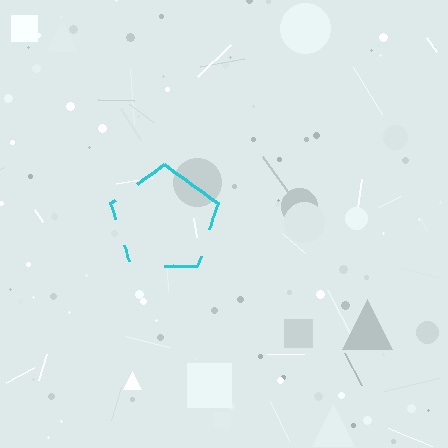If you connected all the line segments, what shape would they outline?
They would outline a pentagon.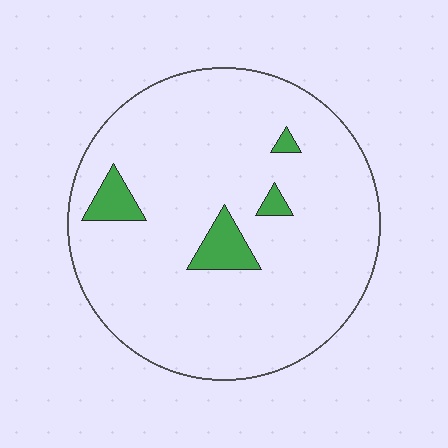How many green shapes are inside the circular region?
4.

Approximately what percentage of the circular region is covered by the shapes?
Approximately 5%.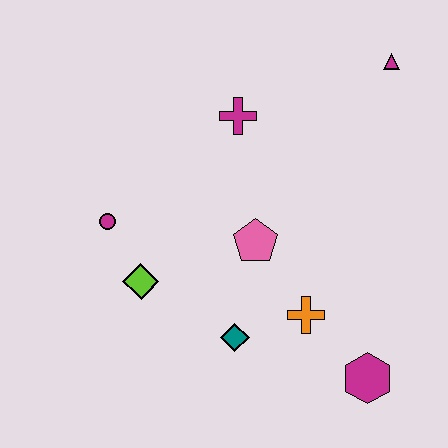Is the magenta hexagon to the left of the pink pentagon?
No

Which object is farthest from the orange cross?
The magenta triangle is farthest from the orange cross.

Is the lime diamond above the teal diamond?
Yes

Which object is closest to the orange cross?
The teal diamond is closest to the orange cross.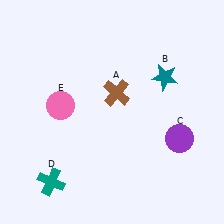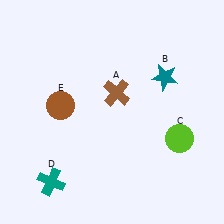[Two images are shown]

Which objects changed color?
C changed from purple to lime. E changed from pink to brown.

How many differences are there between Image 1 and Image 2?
There are 2 differences between the two images.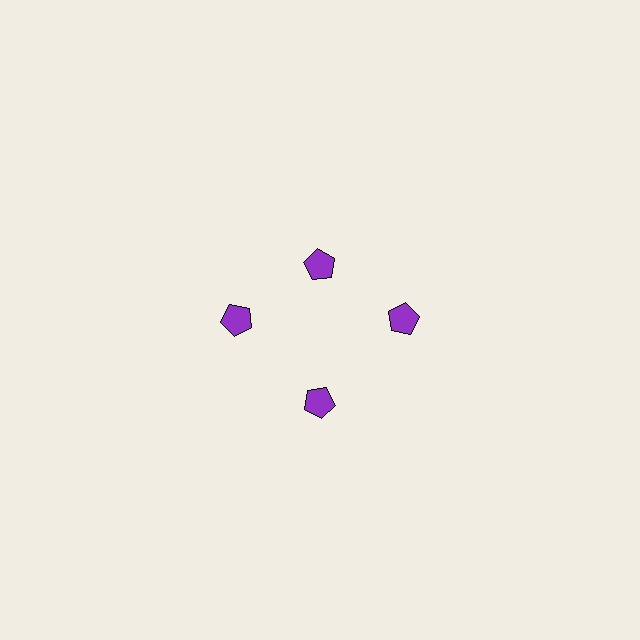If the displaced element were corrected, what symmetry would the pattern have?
It would have 4-fold rotational symmetry — the pattern would map onto itself every 90 degrees.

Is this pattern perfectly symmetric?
No. The 4 purple pentagons are arranged in a ring, but one element near the 12 o'clock position is pulled inward toward the center, breaking the 4-fold rotational symmetry.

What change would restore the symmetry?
The symmetry would be restored by moving it outward, back onto the ring so that all 4 pentagons sit at equal angles and equal distance from the center.